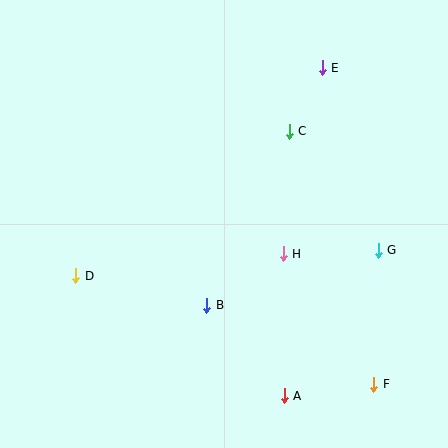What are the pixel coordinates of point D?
Point D is at (76, 276).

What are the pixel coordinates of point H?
Point H is at (283, 254).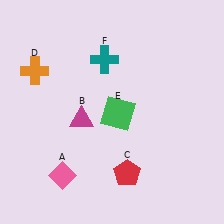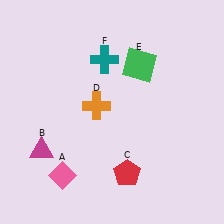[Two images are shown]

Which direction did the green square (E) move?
The green square (E) moved up.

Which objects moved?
The objects that moved are: the magenta triangle (B), the orange cross (D), the green square (E).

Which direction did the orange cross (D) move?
The orange cross (D) moved right.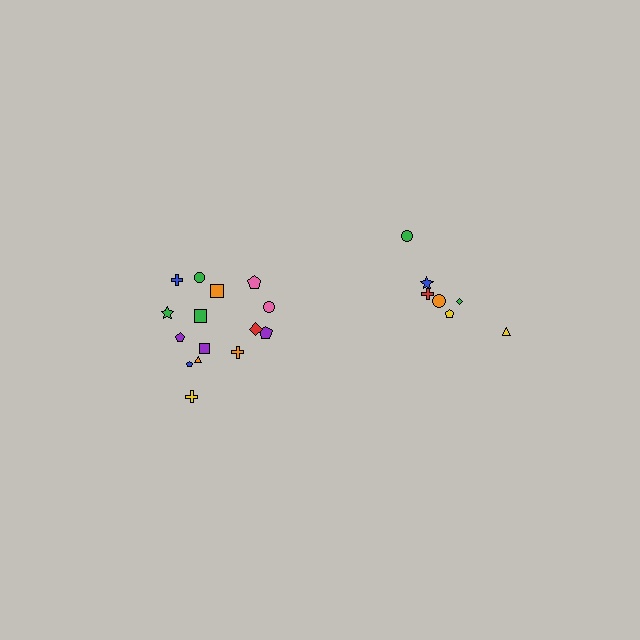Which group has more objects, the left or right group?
The left group.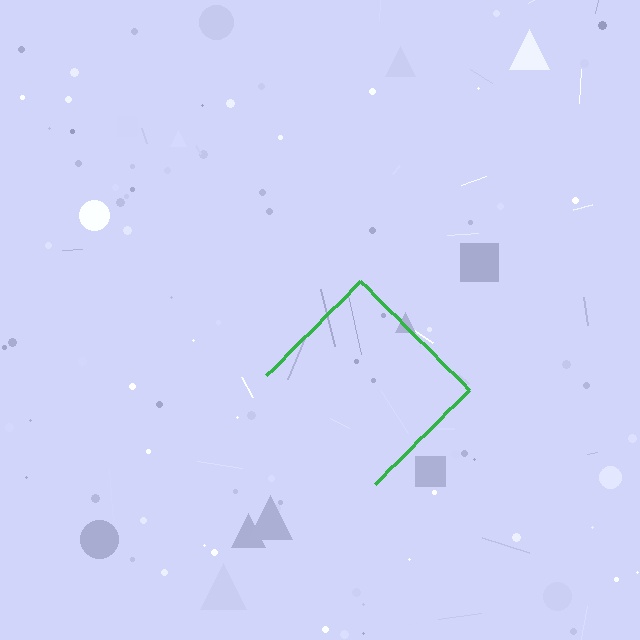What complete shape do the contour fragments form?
The contour fragments form a diamond.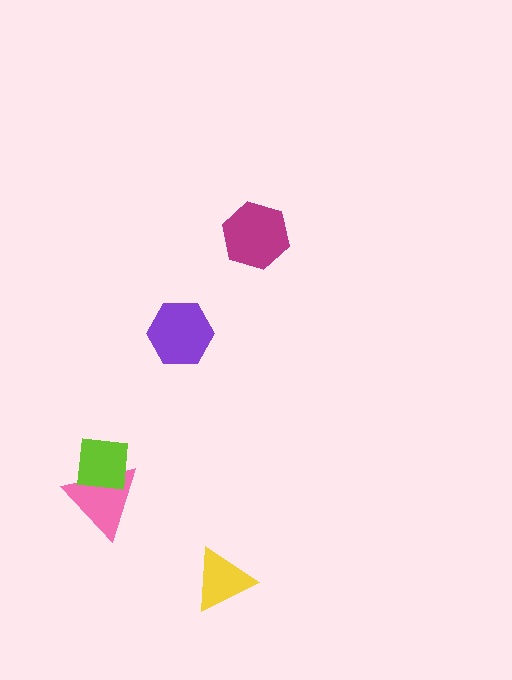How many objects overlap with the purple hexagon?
0 objects overlap with the purple hexagon.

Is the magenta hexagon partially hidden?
No, no other shape covers it.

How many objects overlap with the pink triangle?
1 object overlaps with the pink triangle.